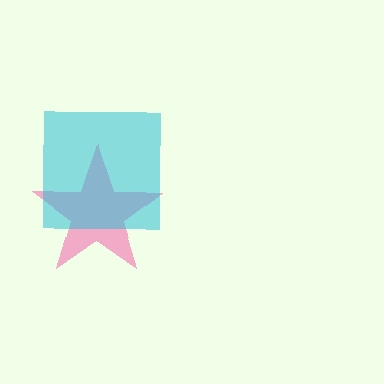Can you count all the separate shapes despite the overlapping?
Yes, there are 2 separate shapes.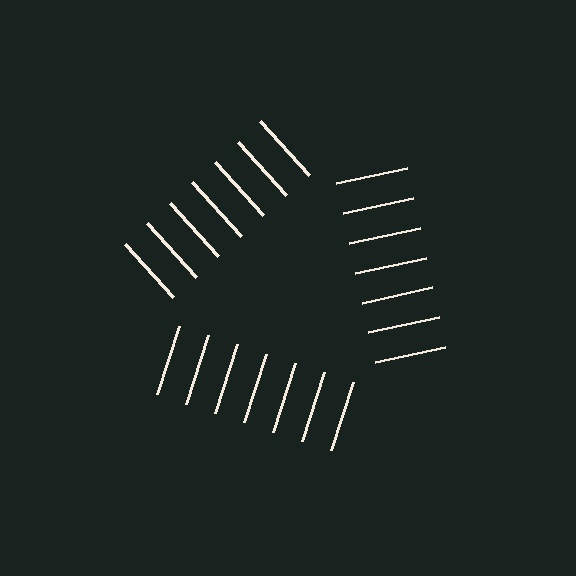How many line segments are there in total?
21 — 7 along each of the 3 edges.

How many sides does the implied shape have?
3 sides — the line-ends trace a triangle.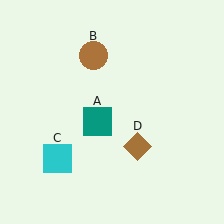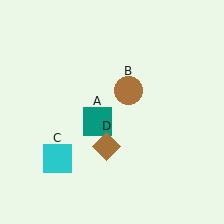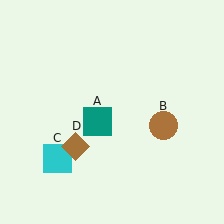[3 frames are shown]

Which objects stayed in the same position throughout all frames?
Teal square (object A) and cyan square (object C) remained stationary.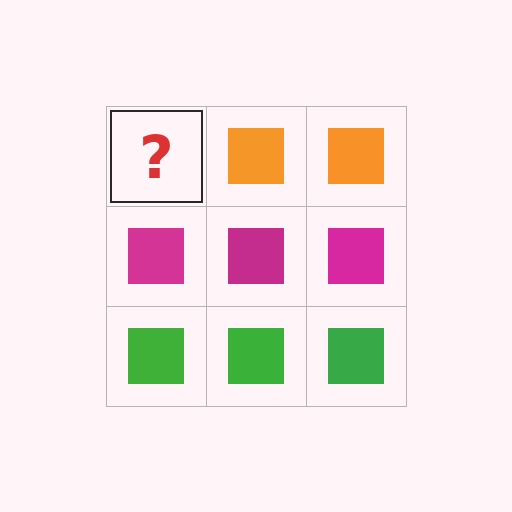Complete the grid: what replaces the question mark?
The question mark should be replaced with an orange square.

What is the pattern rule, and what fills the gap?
The rule is that each row has a consistent color. The gap should be filled with an orange square.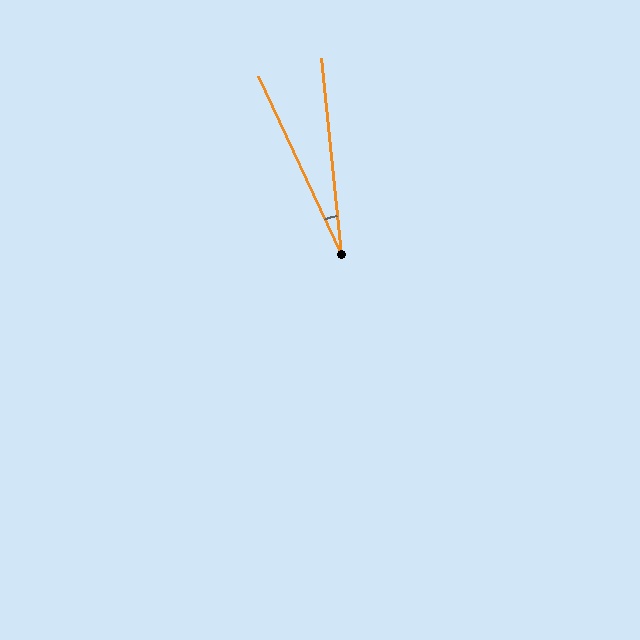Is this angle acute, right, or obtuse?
It is acute.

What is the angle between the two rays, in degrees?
Approximately 19 degrees.